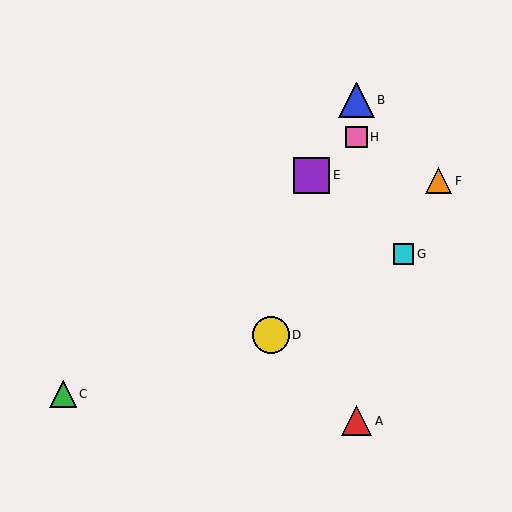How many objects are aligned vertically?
3 objects (A, B, H) are aligned vertically.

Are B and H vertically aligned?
Yes, both are at x≈356.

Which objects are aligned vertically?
Objects A, B, H are aligned vertically.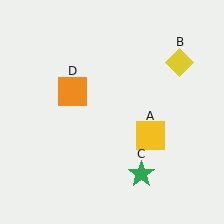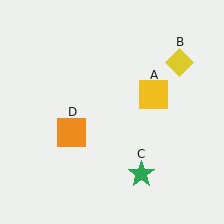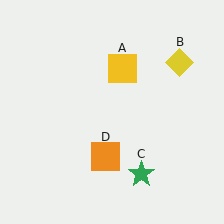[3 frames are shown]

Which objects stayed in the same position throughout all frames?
Yellow diamond (object B) and green star (object C) remained stationary.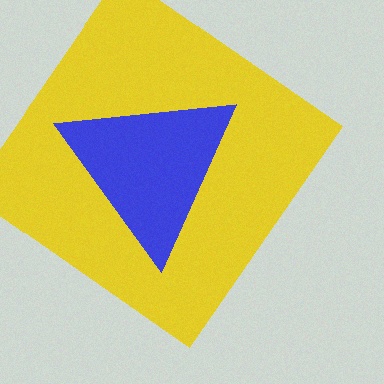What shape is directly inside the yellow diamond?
The blue triangle.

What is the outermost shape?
The yellow diamond.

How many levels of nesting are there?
2.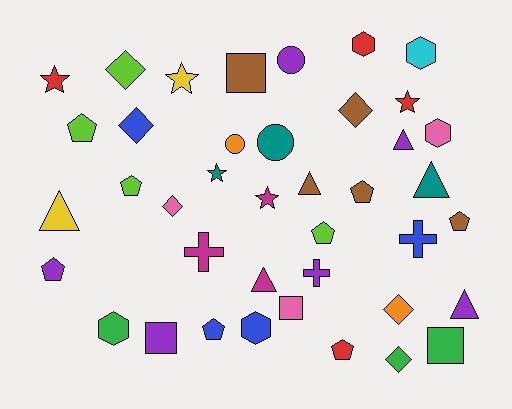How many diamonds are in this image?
There are 6 diamonds.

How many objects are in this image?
There are 40 objects.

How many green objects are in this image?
There are 3 green objects.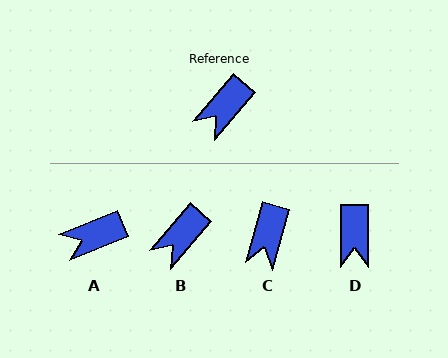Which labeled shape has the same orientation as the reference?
B.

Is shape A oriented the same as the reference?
No, it is off by about 27 degrees.